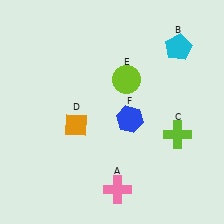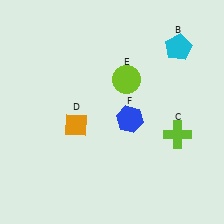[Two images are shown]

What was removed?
The pink cross (A) was removed in Image 2.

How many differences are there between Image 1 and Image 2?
There is 1 difference between the two images.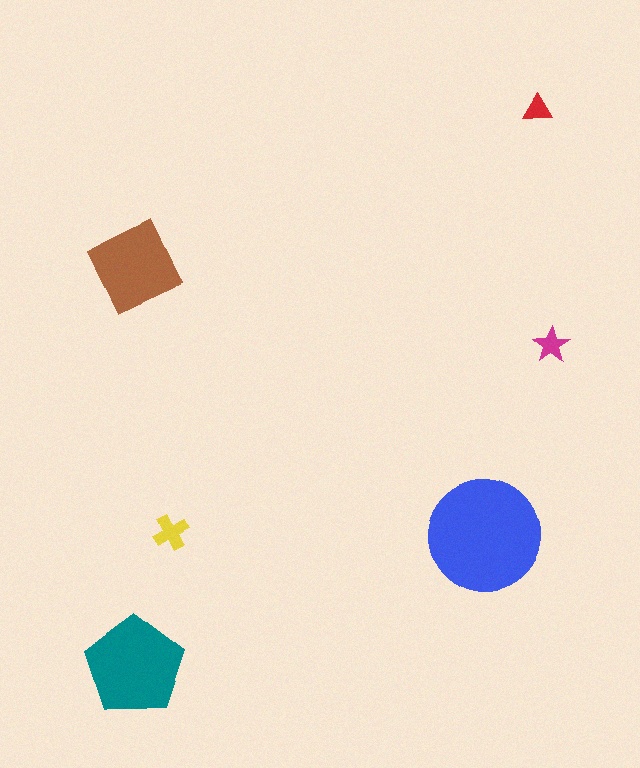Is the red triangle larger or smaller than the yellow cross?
Smaller.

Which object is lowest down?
The teal pentagon is bottommost.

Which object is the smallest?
The red triangle.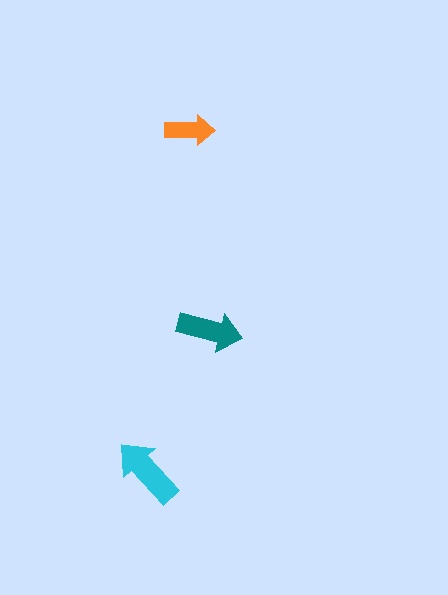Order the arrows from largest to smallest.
the cyan one, the teal one, the orange one.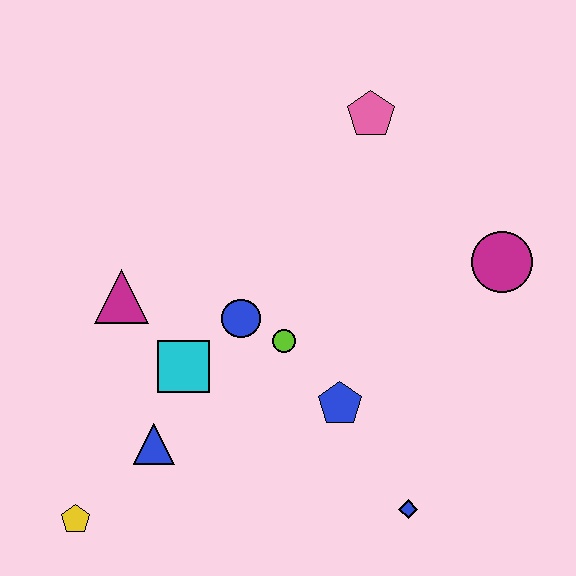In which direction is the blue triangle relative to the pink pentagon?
The blue triangle is below the pink pentagon.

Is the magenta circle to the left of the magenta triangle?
No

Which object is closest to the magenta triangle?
The cyan square is closest to the magenta triangle.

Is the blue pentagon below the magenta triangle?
Yes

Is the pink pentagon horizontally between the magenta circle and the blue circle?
Yes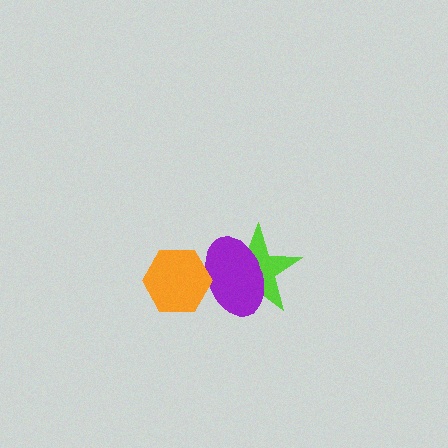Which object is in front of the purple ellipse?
The orange hexagon is in front of the purple ellipse.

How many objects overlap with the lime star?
1 object overlaps with the lime star.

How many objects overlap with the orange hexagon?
1 object overlaps with the orange hexagon.